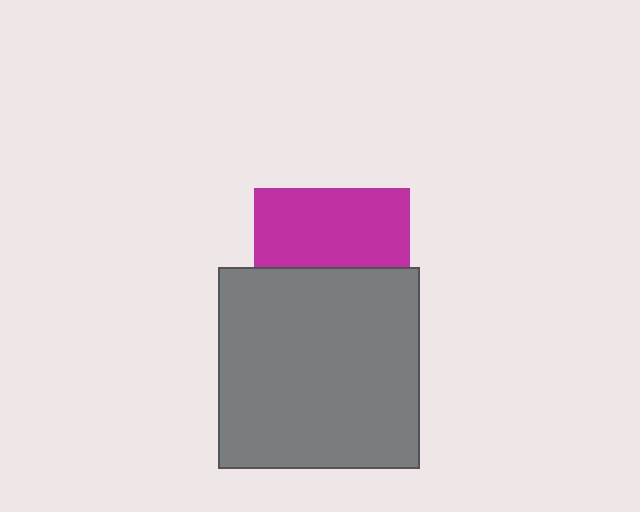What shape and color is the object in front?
The object in front is a gray square.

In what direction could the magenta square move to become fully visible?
The magenta square could move up. That would shift it out from behind the gray square entirely.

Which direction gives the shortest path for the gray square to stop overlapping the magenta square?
Moving down gives the shortest separation.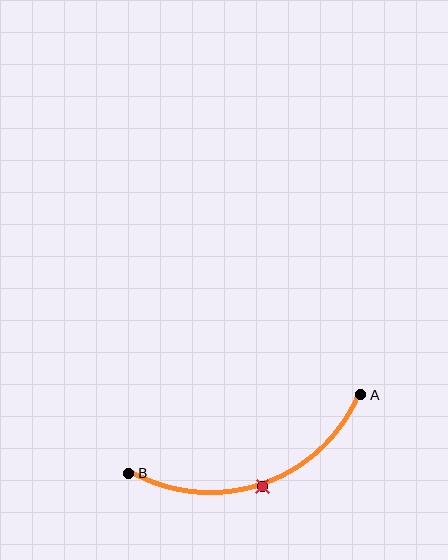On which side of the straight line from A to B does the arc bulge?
The arc bulges below the straight line connecting A and B.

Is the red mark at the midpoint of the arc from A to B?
Yes. The red mark lies on the arc at equal arc-length from both A and B — it is the arc midpoint.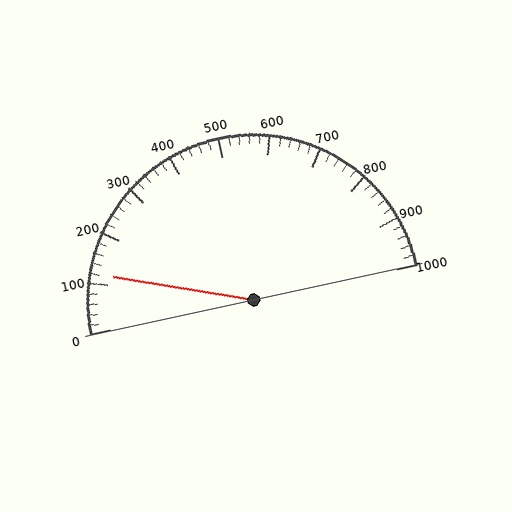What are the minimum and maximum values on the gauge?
The gauge ranges from 0 to 1000.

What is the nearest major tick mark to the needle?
The nearest major tick mark is 100.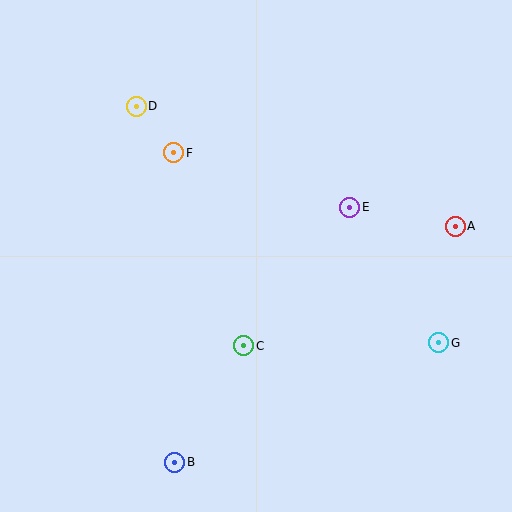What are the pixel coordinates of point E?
Point E is at (350, 207).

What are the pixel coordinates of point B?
Point B is at (175, 462).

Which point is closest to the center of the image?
Point C at (244, 346) is closest to the center.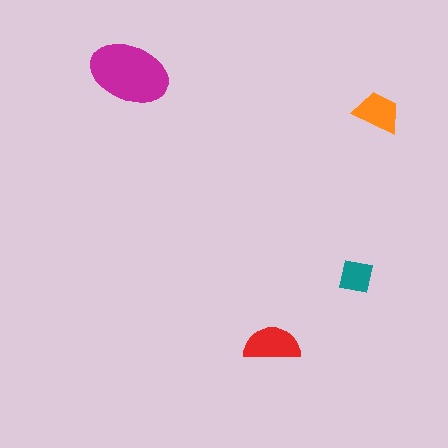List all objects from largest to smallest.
The magenta ellipse, the red semicircle, the orange trapezoid, the teal square.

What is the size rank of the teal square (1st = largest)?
4th.